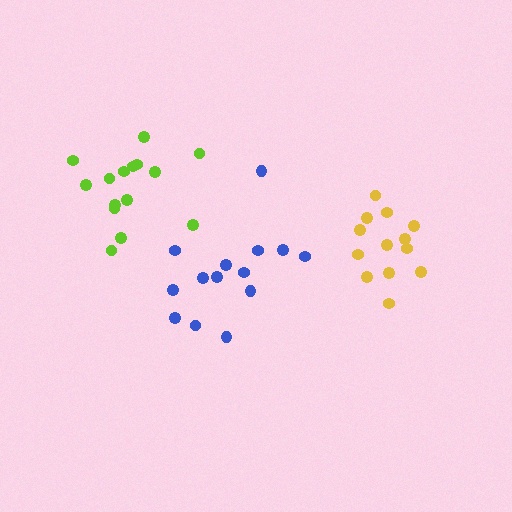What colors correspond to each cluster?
The clusters are colored: blue, lime, yellow.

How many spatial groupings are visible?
There are 3 spatial groupings.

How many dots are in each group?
Group 1: 14 dots, Group 2: 15 dots, Group 3: 13 dots (42 total).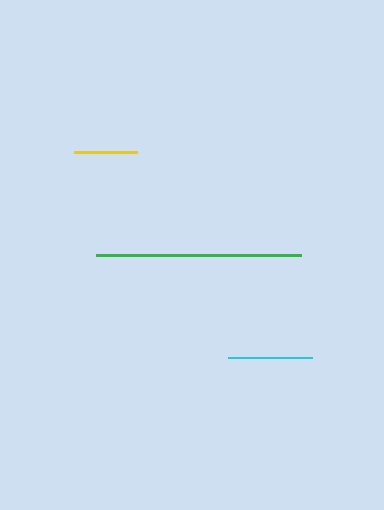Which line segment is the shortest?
The yellow line is the shortest at approximately 63 pixels.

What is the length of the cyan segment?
The cyan segment is approximately 84 pixels long.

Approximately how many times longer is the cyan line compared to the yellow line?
The cyan line is approximately 1.3 times the length of the yellow line.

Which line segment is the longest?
The green line is the longest at approximately 205 pixels.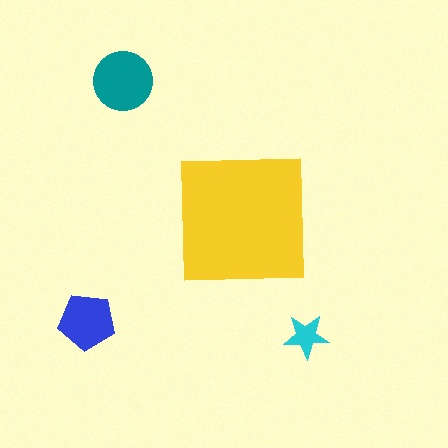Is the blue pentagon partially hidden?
No, the blue pentagon is fully visible.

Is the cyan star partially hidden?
No, the cyan star is fully visible.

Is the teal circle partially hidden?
No, the teal circle is fully visible.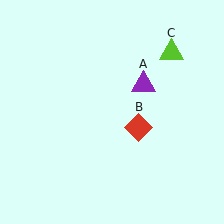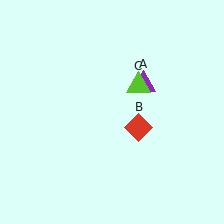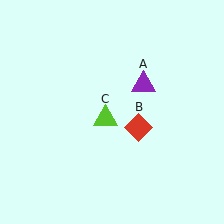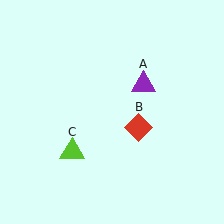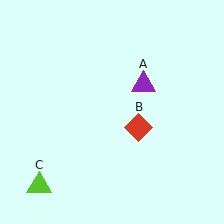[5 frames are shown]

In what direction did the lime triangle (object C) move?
The lime triangle (object C) moved down and to the left.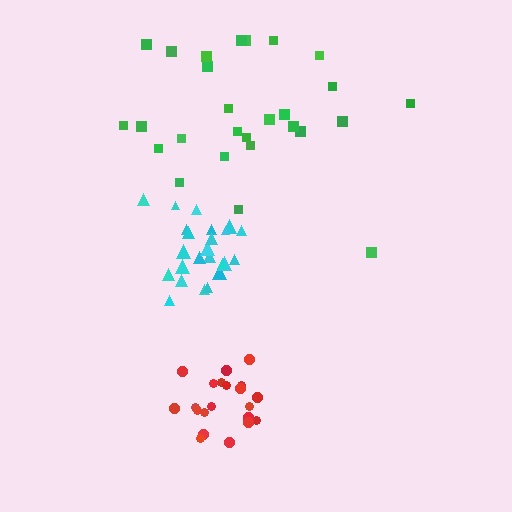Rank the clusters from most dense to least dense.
cyan, red, green.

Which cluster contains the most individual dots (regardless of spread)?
Green (27).